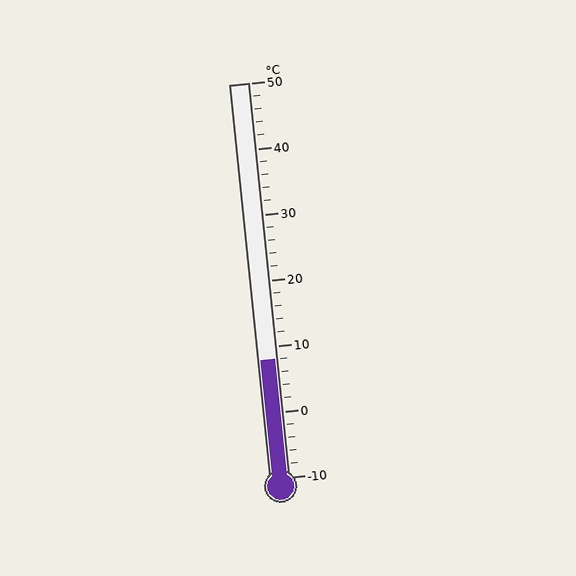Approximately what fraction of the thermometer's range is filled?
The thermometer is filled to approximately 30% of its range.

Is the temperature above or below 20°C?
The temperature is below 20°C.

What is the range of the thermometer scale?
The thermometer scale ranges from -10°C to 50°C.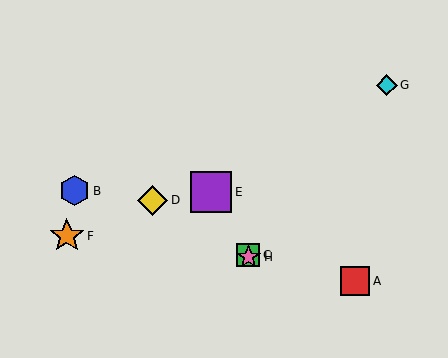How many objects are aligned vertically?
2 objects (C, H) are aligned vertically.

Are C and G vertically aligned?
No, C is at x≈248 and G is at x≈387.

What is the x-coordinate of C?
Object C is at x≈248.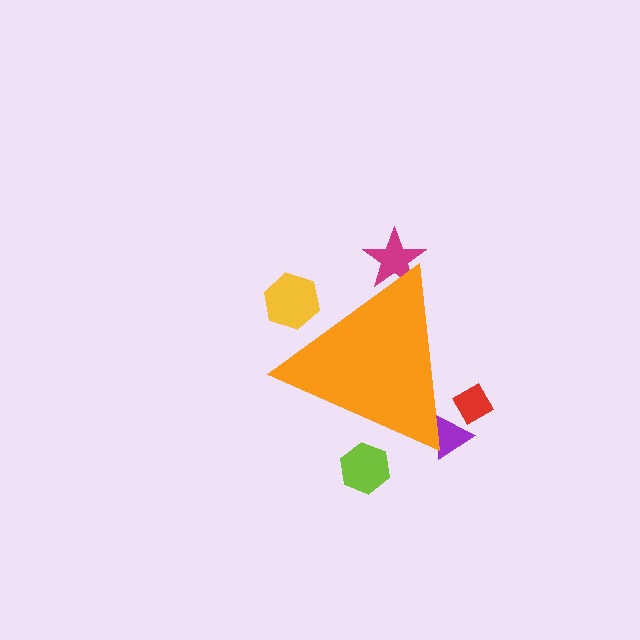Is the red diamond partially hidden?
Yes, the red diamond is partially hidden behind the orange triangle.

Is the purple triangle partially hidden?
Yes, the purple triangle is partially hidden behind the orange triangle.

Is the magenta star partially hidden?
Yes, the magenta star is partially hidden behind the orange triangle.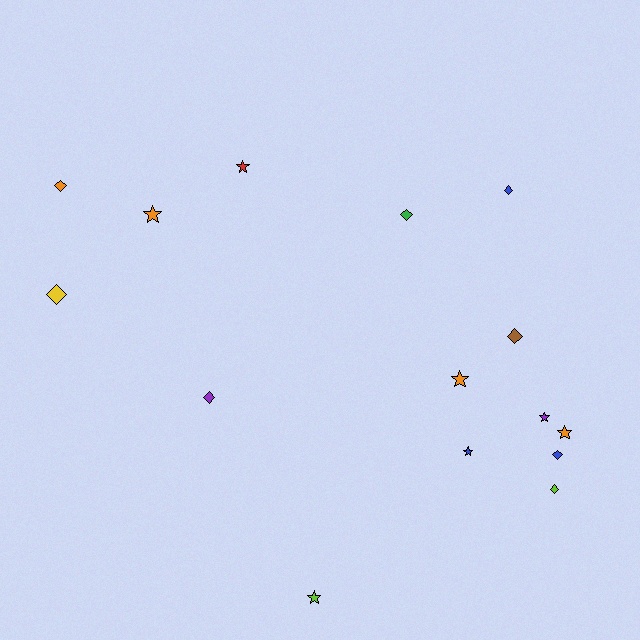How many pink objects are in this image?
There are no pink objects.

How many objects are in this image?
There are 15 objects.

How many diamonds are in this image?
There are 8 diamonds.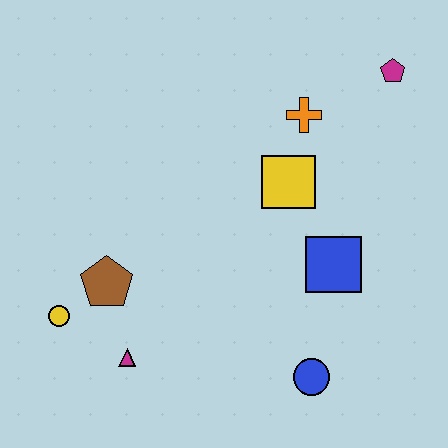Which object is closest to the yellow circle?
The brown pentagon is closest to the yellow circle.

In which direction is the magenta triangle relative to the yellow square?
The magenta triangle is below the yellow square.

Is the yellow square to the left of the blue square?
Yes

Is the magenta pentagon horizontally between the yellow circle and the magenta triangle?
No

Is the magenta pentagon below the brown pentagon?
No